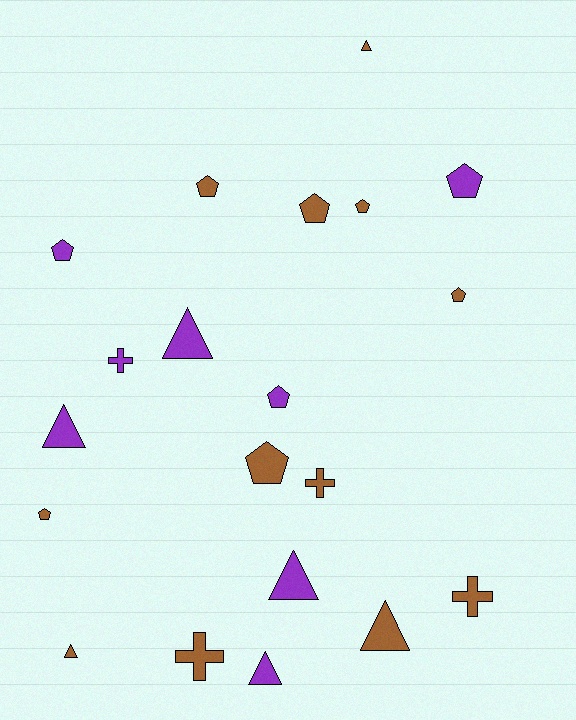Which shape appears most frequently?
Pentagon, with 9 objects.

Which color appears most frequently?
Brown, with 12 objects.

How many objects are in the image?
There are 20 objects.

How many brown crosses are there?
There are 3 brown crosses.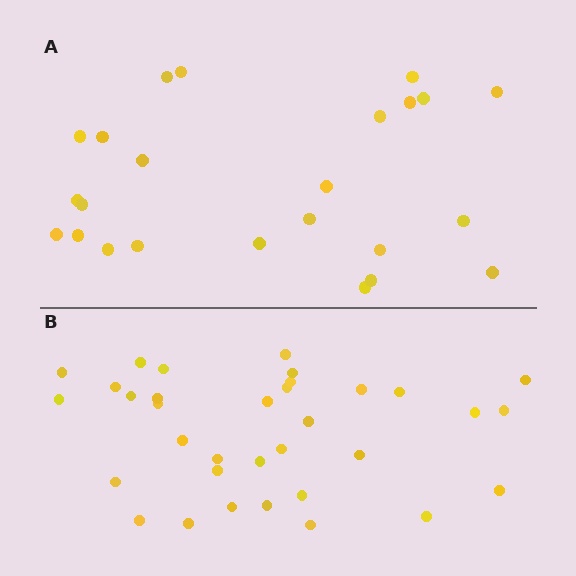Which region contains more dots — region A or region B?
Region B (the bottom region) has more dots.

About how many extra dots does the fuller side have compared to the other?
Region B has roughly 10 or so more dots than region A.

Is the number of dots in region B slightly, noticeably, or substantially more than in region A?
Region B has noticeably more, but not dramatically so. The ratio is roughly 1.4 to 1.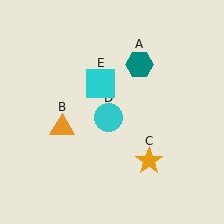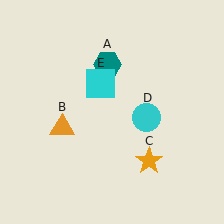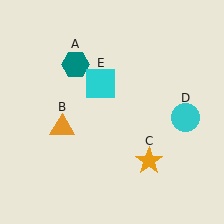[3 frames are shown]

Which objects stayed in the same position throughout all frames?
Orange triangle (object B) and orange star (object C) and cyan square (object E) remained stationary.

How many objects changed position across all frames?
2 objects changed position: teal hexagon (object A), cyan circle (object D).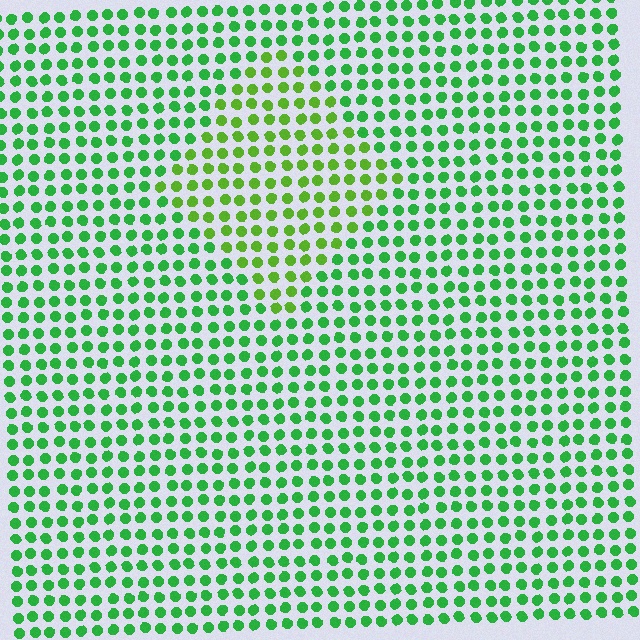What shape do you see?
I see a diamond.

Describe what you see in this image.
The image is filled with small green elements in a uniform arrangement. A diamond-shaped region is visible where the elements are tinted to a slightly different hue, forming a subtle color boundary.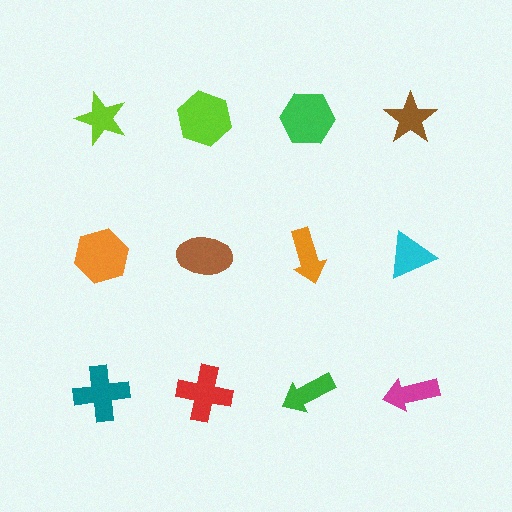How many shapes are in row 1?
4 shapes.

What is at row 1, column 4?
A brown star.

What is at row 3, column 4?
A magenta arrow.